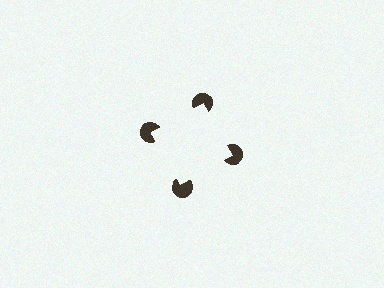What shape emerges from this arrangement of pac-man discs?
An illusory square — its edges are inferred from the aligned wedge cuts in the pac-man discs, not physically drawn.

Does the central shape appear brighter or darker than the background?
It typically appears slightly brighter than the background, even though no actual brightness change is drawn.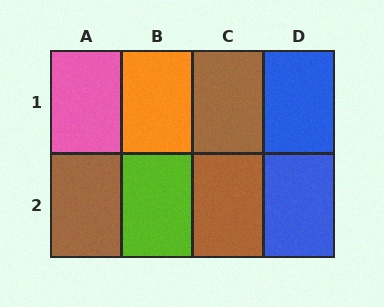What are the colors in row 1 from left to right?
Pink, orange, brown, blue.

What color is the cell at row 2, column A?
Brown.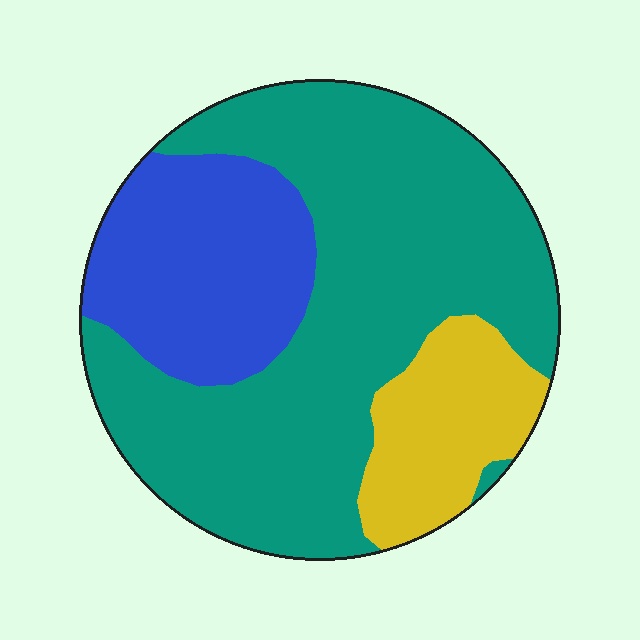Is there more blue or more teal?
Teal.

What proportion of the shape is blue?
Blue takes up about one quarter (1/4) of the shape.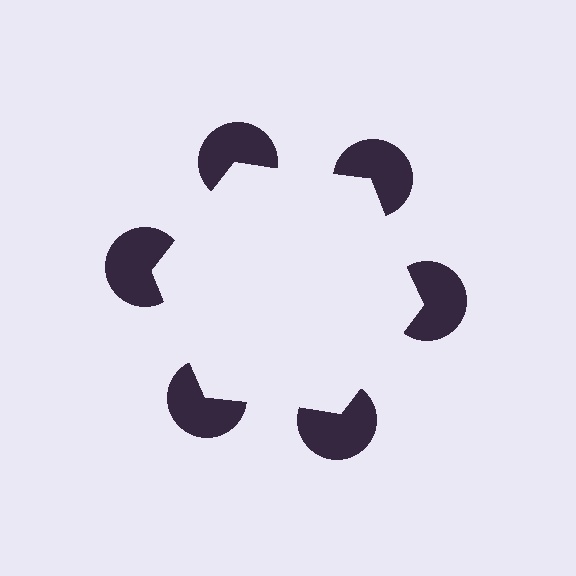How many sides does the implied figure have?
6 sides.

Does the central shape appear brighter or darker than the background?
It typically appears slightly brighter than the background, even though no actual brightness change is drawn.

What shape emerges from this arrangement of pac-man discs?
An illusory hexagon — its edges are inferred from the aligned wedge cuts in the pac-man discs, not physically drawn.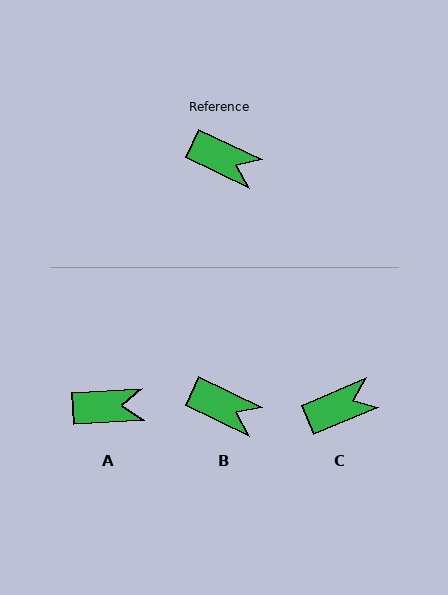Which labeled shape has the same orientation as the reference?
B.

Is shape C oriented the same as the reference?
No, it is off by about 49 degrees.